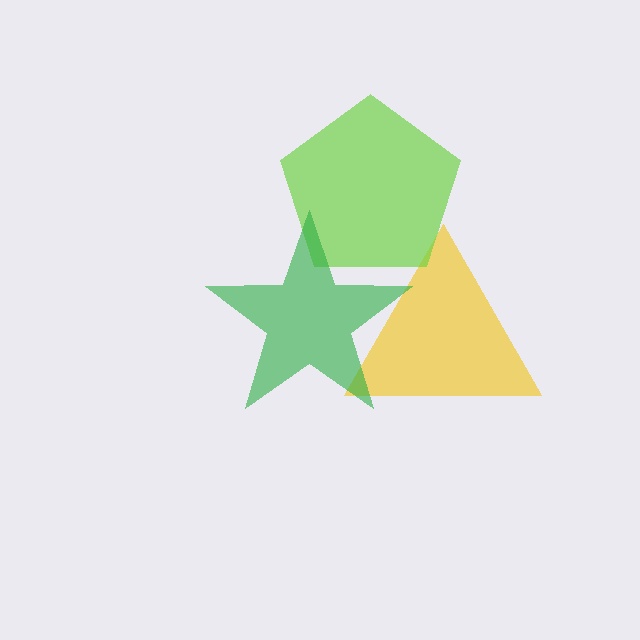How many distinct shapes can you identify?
There are 3 distinct shapes: a yellow triangle, a lime pentagon, a green star.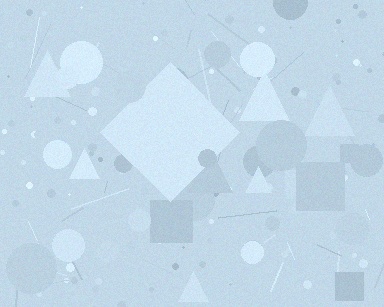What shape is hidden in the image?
A diamond is hidden in the image.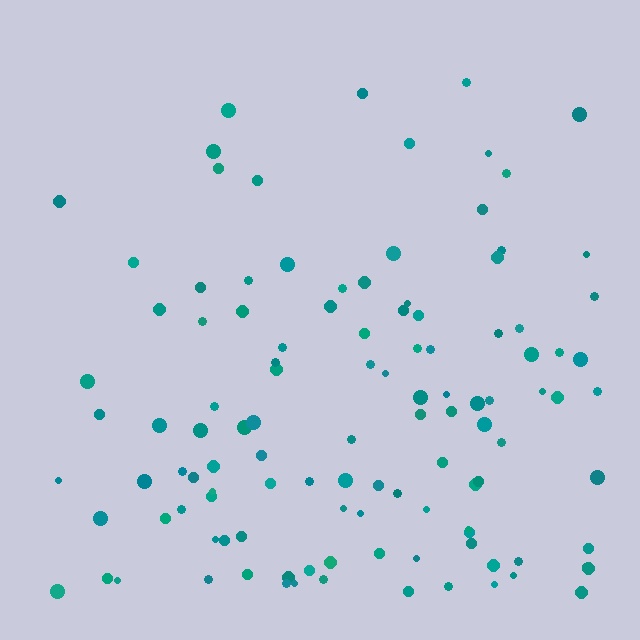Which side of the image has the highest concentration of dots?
The bottom.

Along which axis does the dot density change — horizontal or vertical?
Vertical.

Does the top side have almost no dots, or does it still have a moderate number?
Still a moderate number, just noticeably fewer than the bottom.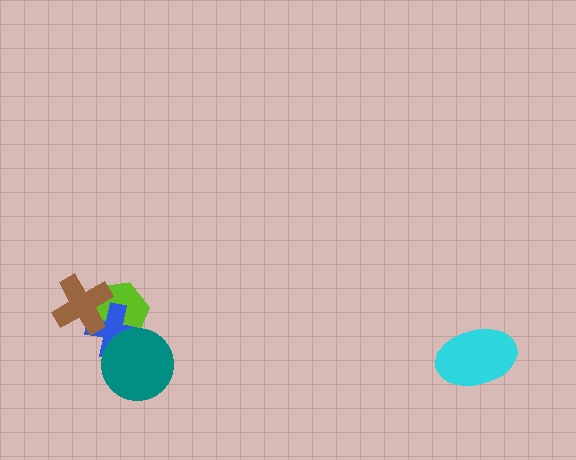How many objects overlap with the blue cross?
3 objects overlap with the blue cross.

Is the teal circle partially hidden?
No, no other shape covers it.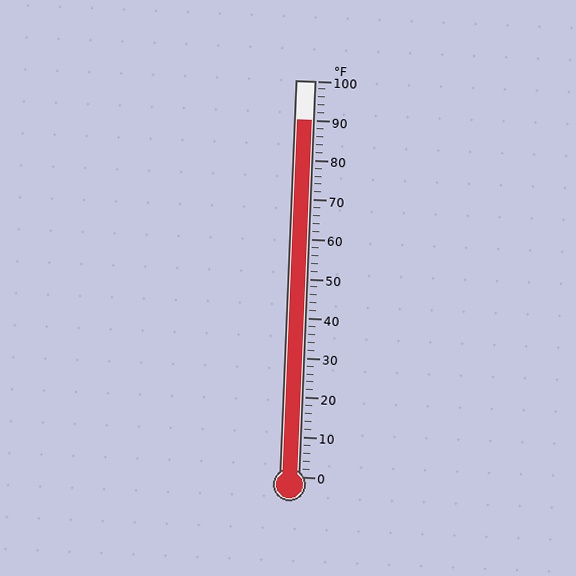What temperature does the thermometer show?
The thermometer shows approximately 90°F.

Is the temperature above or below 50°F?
The temperature is above 50°F.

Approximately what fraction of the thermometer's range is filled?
The thermometer is filled to approximately 90% of its range.